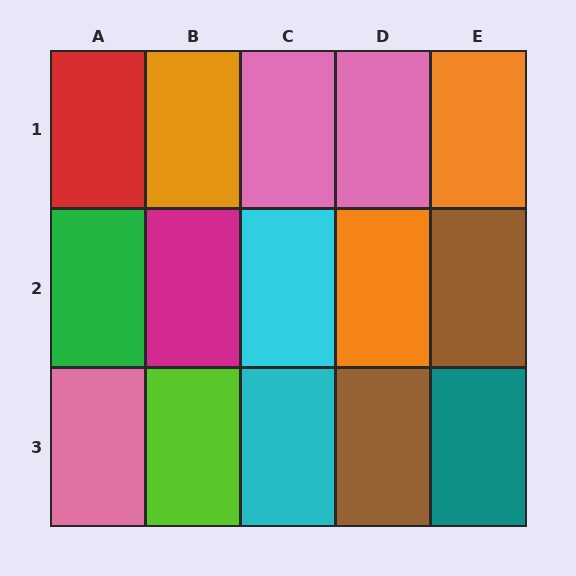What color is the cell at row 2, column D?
Orange.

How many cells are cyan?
2 cells are cyan.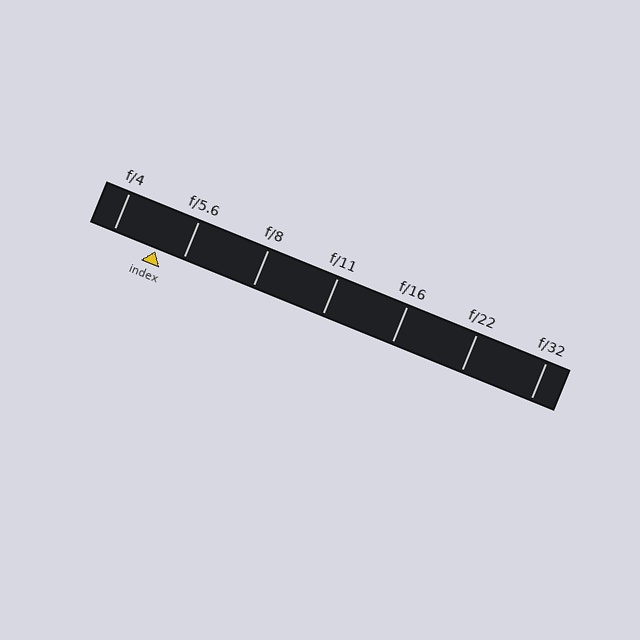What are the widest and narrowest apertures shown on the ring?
The widest aperture shown is f/4 and the narrowest is f/32.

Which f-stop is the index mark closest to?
The index mark is closest to f/5.6.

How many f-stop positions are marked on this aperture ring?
There are 7 f-stop positions marked.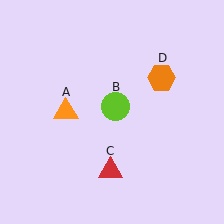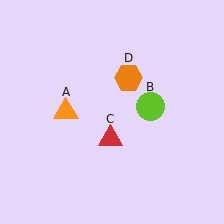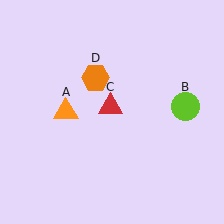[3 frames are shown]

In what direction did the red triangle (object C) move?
The red triangle (object C) moved up.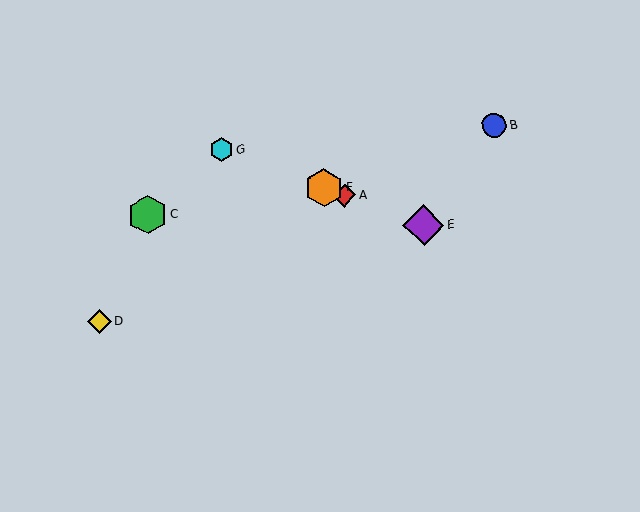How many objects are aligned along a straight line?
4 objects (A, E, F, G) are aligned along a straight line.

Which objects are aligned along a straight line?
Objects A, E, F, G are aligned along a straight line.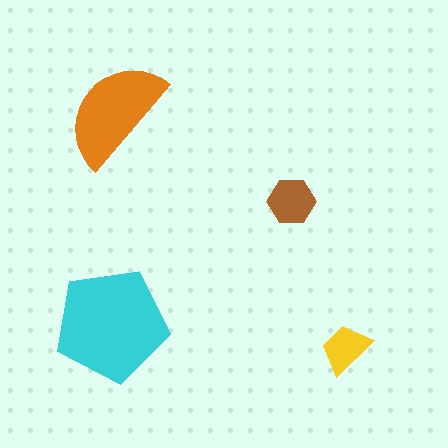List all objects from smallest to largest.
The yellow trapezoid, the brown hexagon, the orange semicircle, the cyan pentagon.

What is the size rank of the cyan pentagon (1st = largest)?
1st.